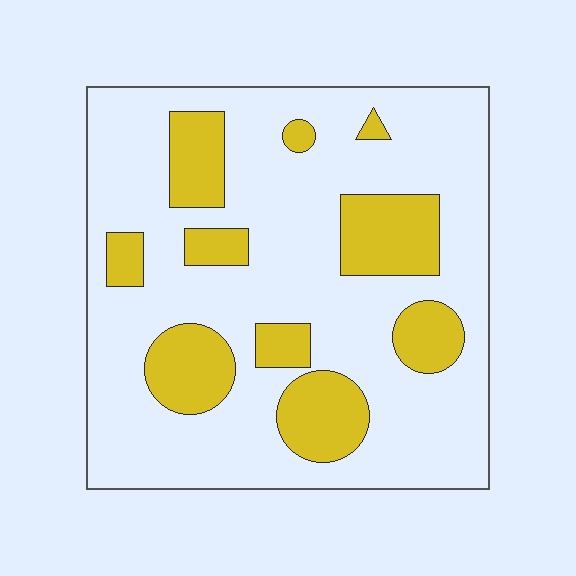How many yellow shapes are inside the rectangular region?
10.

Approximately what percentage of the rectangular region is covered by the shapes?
Approximately 25%.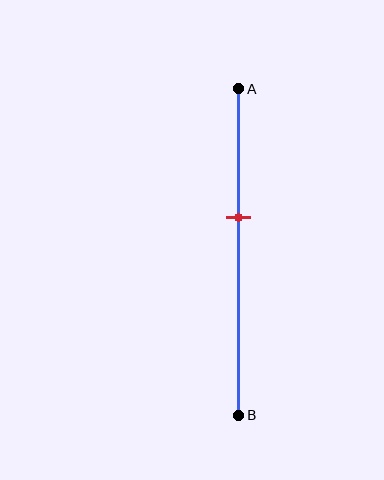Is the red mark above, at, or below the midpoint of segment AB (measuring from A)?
The red mark is above the midpoint of segment AB.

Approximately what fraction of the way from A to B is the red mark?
The red mark is approximately 40% of the way from A to B.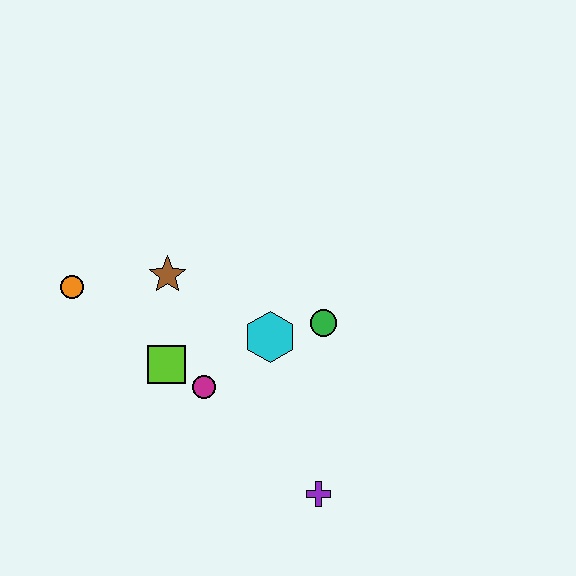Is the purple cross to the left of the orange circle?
No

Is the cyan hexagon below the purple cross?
No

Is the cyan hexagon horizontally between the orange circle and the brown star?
No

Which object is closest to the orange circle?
The brown star is closest to the orange circle.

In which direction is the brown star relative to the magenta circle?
The brown star is above the magenta circle.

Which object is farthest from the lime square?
The purple cross is farthest from the lime square.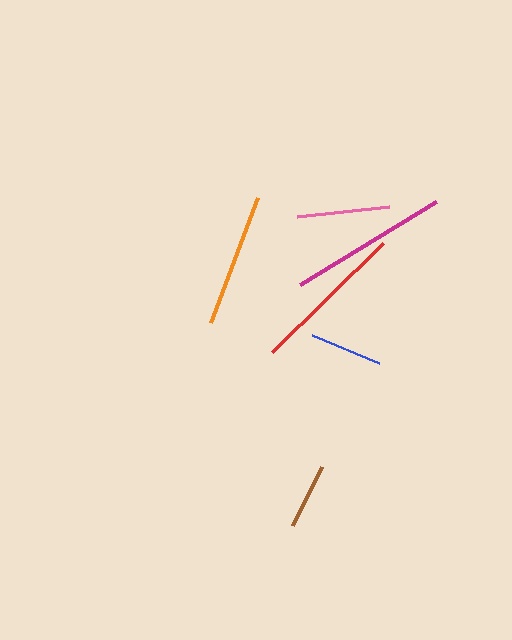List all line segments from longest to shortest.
From longest to shortest: magenta, red, orange, pink, blue, brown.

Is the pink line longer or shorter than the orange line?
The orange line is longer than the pink line.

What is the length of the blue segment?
The blue segment is approximately 72 pixels long.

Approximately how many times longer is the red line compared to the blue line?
The red line is approximately 2.2 times the length of the blue line.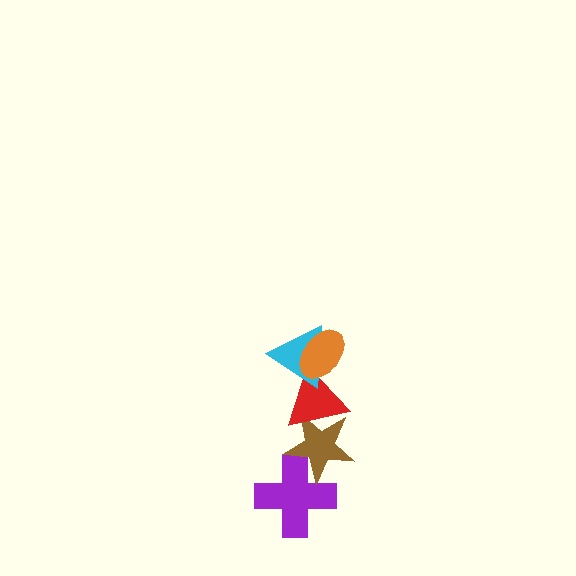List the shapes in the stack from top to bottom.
From top to bottom: the orange ellipse, the cyan triangle, the red triangle, the brown star, the purple cross.